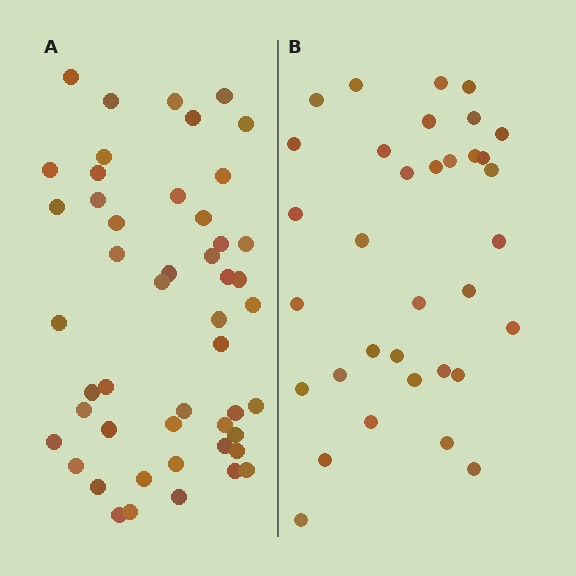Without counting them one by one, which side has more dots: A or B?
Region A (the left region) has more dots.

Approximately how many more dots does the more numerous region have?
Region A has approximately 15 more dots than region B.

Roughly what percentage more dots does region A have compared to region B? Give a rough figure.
About 45% more.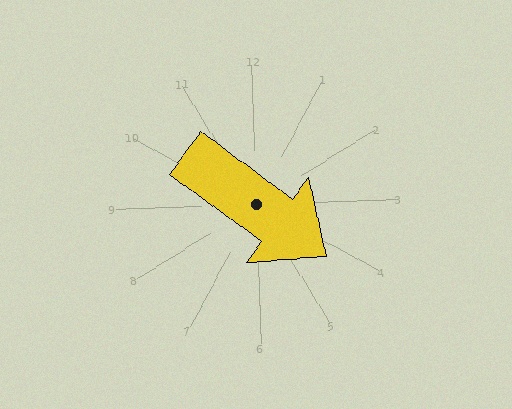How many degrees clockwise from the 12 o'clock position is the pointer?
Approximately 128 degrees.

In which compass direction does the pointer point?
Southeast.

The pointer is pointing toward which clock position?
Roughly 4 o'clock.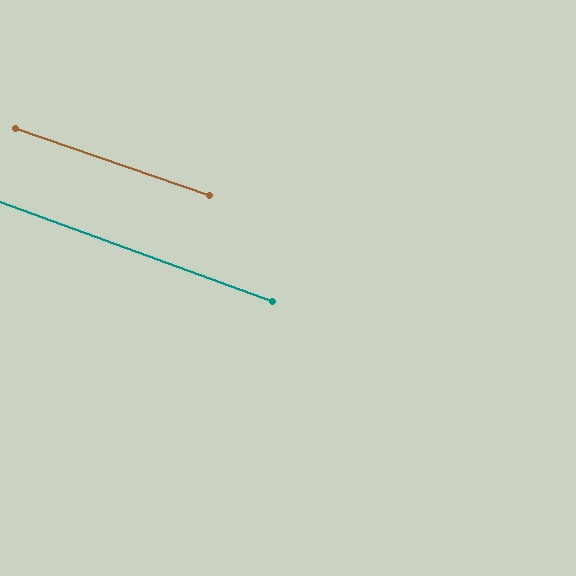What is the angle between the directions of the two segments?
Approximately 1 degree.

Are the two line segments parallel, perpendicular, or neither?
Parallel — their directions differ by only 0.7°.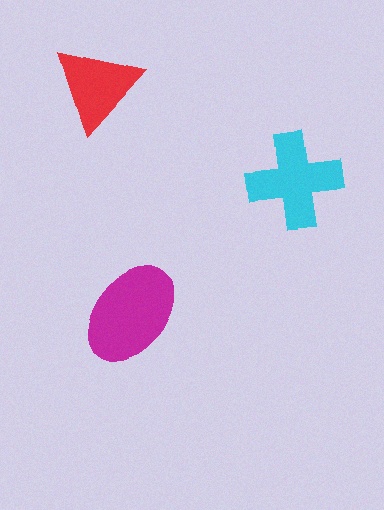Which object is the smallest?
The red triangle.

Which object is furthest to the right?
The cyan cross is rightmost.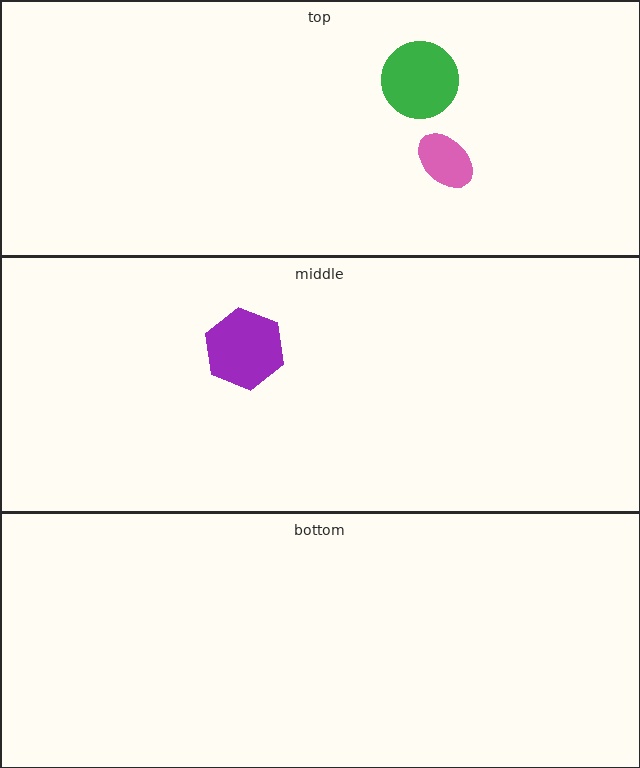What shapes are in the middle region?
The purple hexagon.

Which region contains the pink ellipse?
The top region.